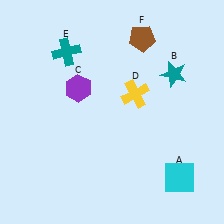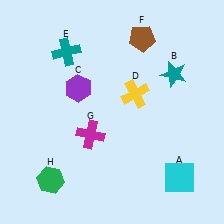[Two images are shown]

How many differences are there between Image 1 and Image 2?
There are 2 differences between the two images.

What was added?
A magenta cross (G), a green hexagon (H) were added in Image 2.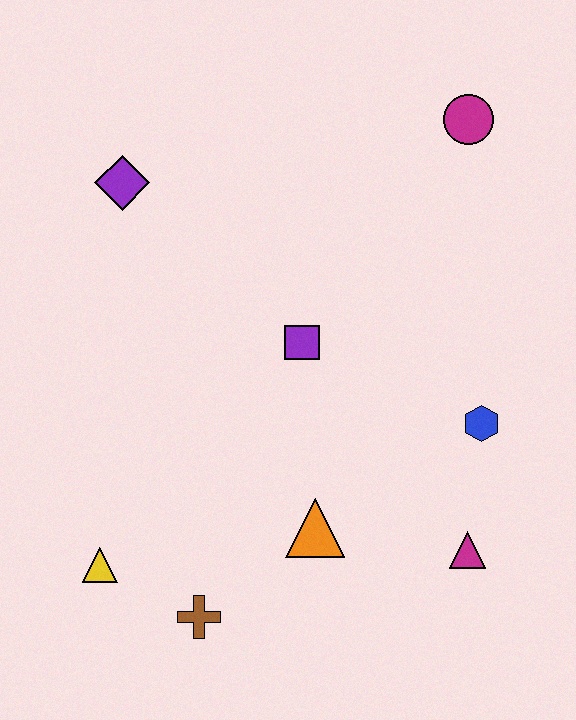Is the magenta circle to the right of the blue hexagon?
No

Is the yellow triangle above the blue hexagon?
No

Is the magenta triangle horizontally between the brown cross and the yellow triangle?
No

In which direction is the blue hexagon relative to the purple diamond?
The blue hexagon is to the right of the purple diamond.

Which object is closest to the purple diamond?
The purple square is closest to the purple diamond.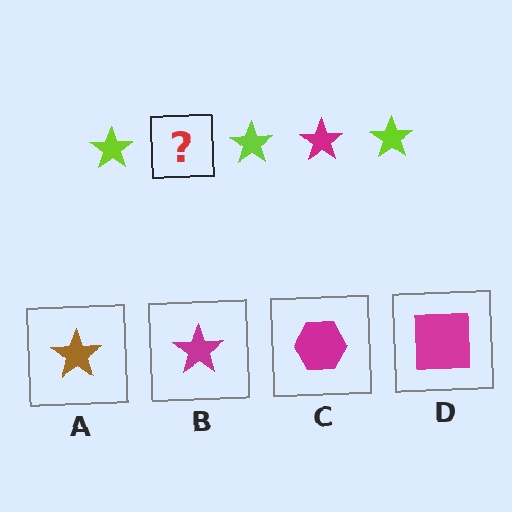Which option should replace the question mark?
Option B.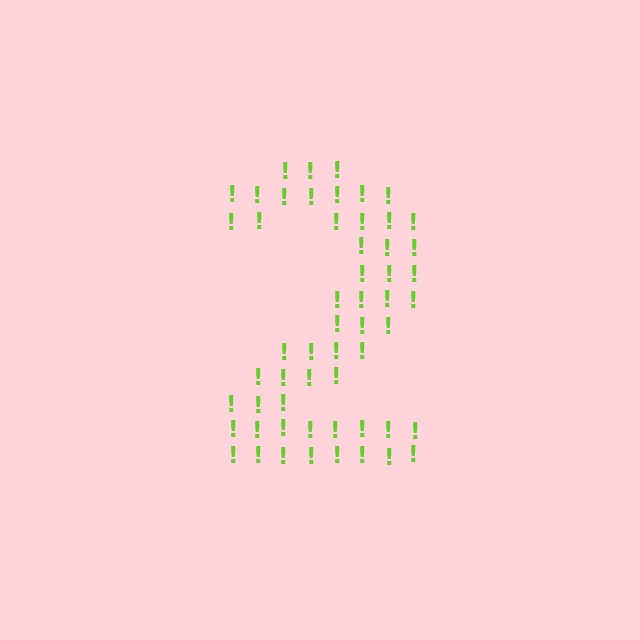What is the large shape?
The large shape is the digit 2.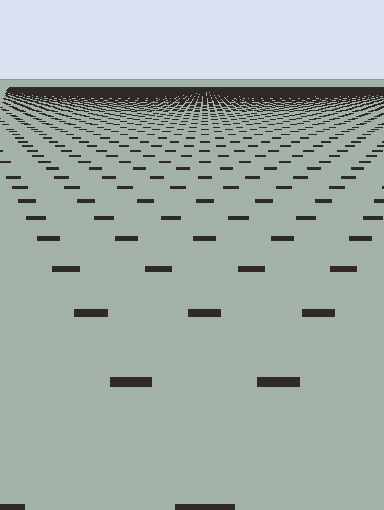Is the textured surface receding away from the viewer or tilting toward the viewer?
The surface is receding away from the viewer. Texture elements get smaller and denser toward the top.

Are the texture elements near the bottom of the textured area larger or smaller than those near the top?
Larger. Near the bottom, elements are closer to the viewer and appear at a bigger on-screen size.